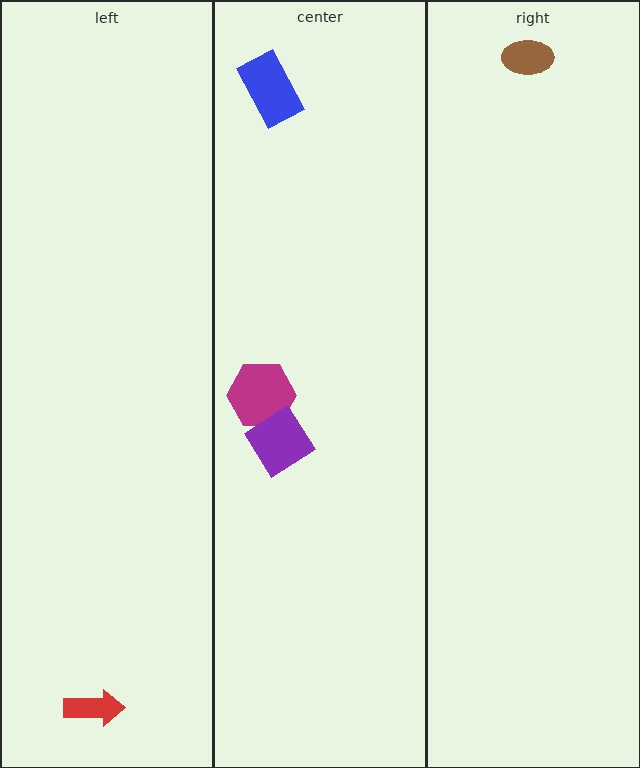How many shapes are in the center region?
3.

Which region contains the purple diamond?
The center region.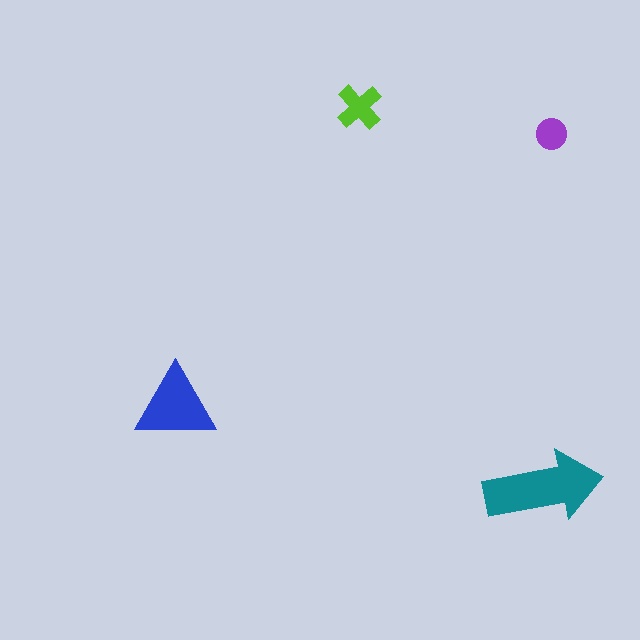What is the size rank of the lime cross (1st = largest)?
3rd.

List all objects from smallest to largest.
The purple circle, the lime cross, the blue triangle, the teal arrow.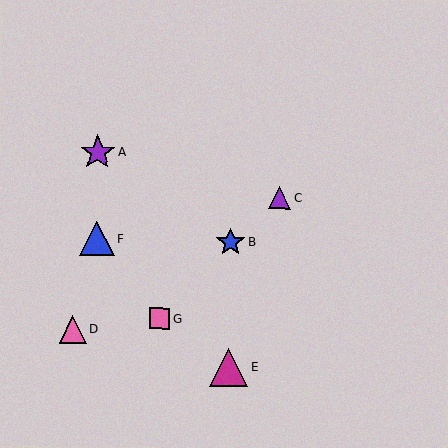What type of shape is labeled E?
Shape E is a magenta triangle.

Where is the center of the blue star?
The center of the blue star is at (230, 242).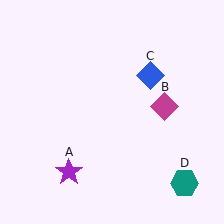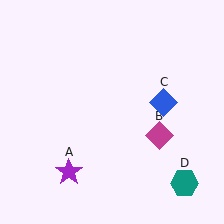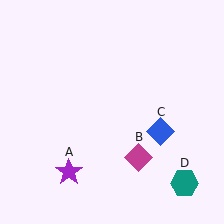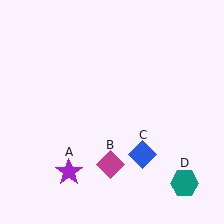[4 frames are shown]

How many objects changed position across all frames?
2 objects changed position: magenta diamond (object B), blue diamond (object C).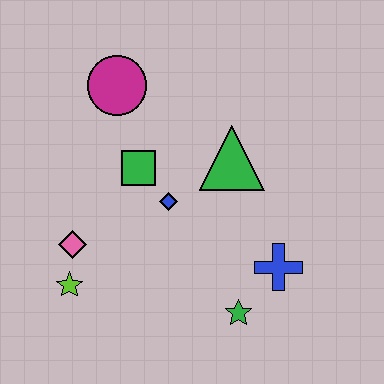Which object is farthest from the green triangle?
The lime star is farthest from the green triangle.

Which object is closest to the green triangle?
The blue diamond is closest to the green triangle.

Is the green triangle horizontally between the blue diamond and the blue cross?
Yes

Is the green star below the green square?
Yes